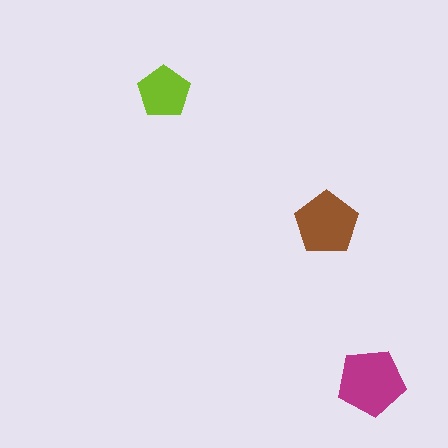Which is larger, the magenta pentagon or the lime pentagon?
The magenta one.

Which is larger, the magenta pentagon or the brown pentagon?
The magenta one.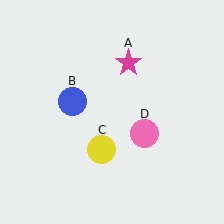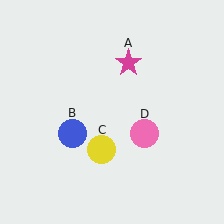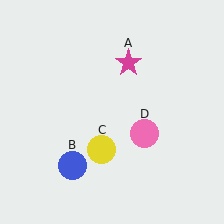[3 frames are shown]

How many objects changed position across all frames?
1 object changed position: blue circle (object B).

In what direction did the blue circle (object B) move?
The blue circle (object B) moved down.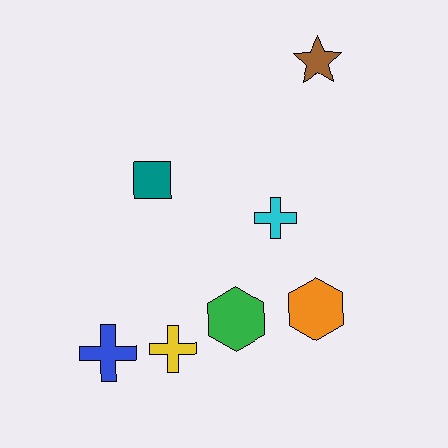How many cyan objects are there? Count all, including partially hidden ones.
There is 1 cyan object.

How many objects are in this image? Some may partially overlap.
There are 7 objects.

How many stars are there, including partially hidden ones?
There is 1 star.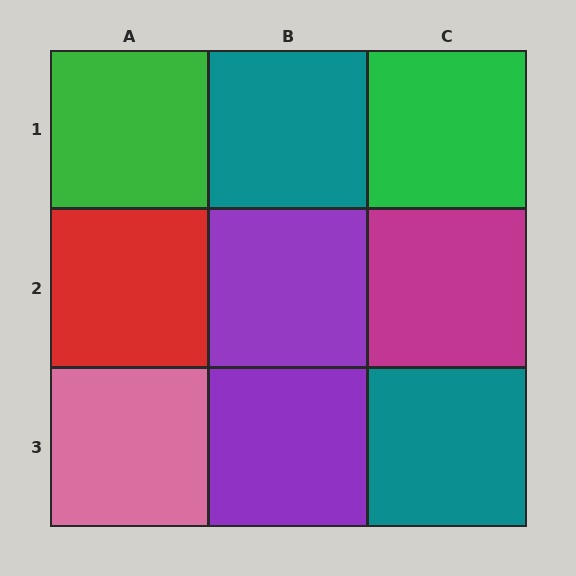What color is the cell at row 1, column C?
Green.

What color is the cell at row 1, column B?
Teal.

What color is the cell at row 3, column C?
Teal.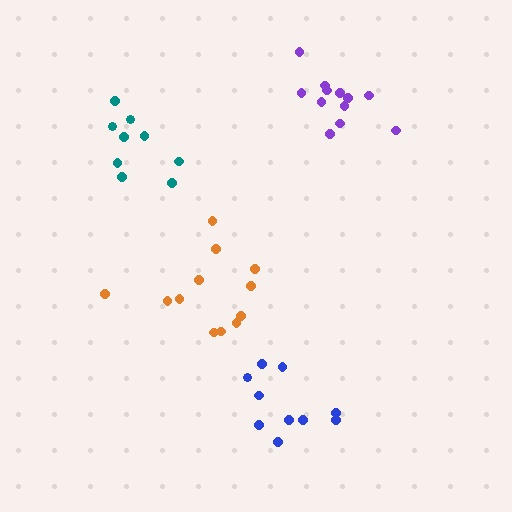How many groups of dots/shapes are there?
There are 4 groups.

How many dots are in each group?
Group 1: 12 dots, Group 2: 9 dots, Group 3: 10 dots, Group 4: 12 dots (43 total).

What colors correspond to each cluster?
The clusters are colored: orange, teal, blue, purple.